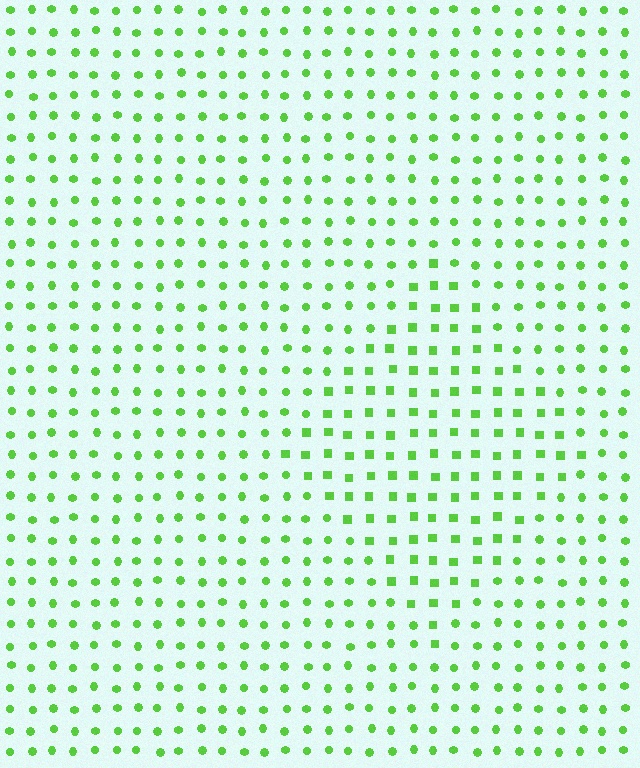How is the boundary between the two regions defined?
The boundary is defined by a change in element shape: squares inside vs. circles outside. All elements share the same color and spacing.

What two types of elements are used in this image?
The image uses squares inside the diamond region and circles outside it.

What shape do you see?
I see a diamond.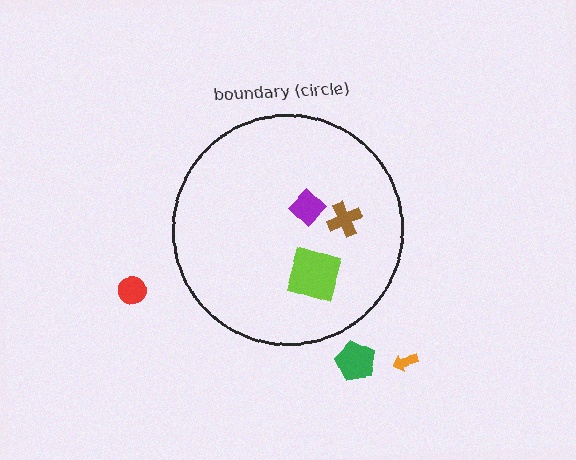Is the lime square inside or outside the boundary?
Inside.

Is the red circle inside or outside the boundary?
Outside.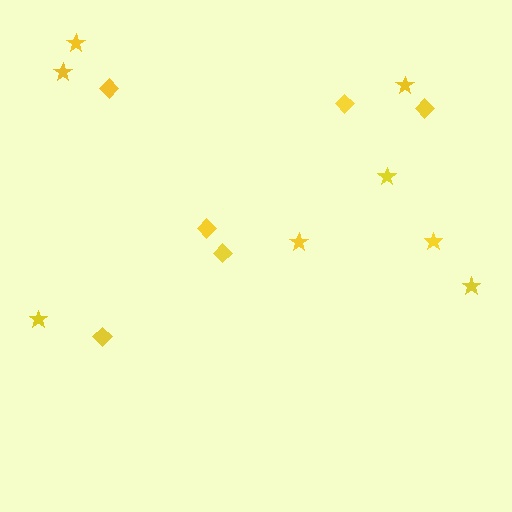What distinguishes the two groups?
There are 2 groups: one group of stars (8) and one group of diamonds (6).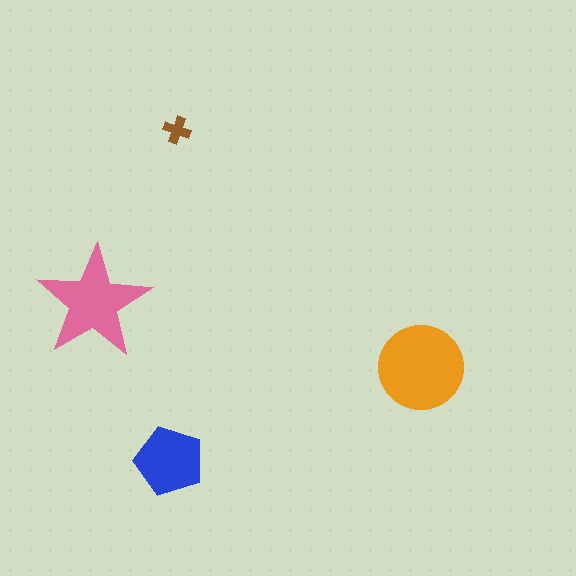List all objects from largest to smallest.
The orange circle, the pink star, the blue pentagon, the brown cross.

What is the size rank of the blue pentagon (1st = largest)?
3rd.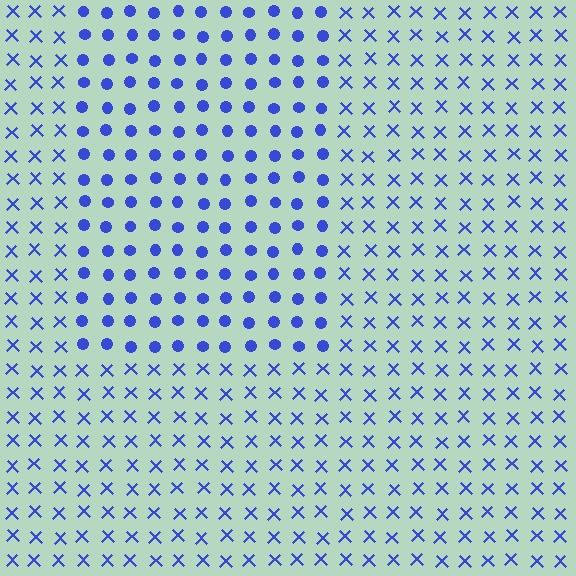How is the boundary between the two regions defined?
The boundary is defined by a change in element shape: circles inside vs. X marks outside. All elements share the same color and spacing.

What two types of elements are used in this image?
The image uses circles inside the rectangle region and X marks outside it.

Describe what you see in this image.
The image is filled with small blue elements arranged in a uniform grid. A rectangle-shaped region contains circles, while the surrounding area contains X marks. The boundary is defined purely by the change in element shape.